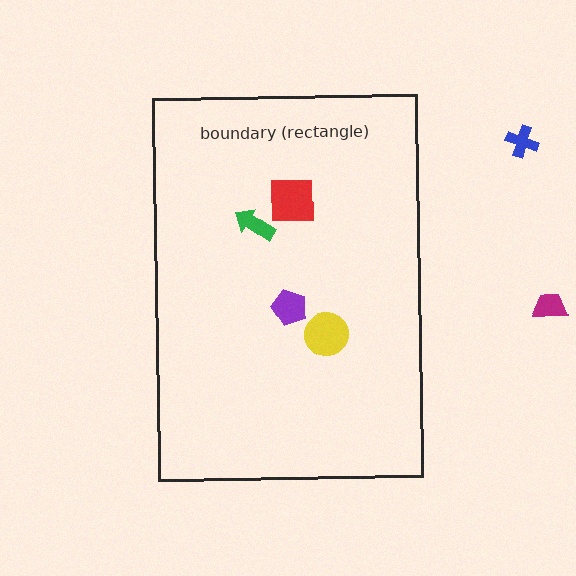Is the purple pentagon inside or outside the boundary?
Inside.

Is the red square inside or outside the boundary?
Inside.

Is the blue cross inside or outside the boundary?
Outside.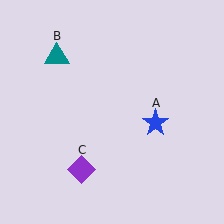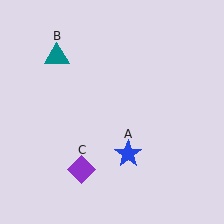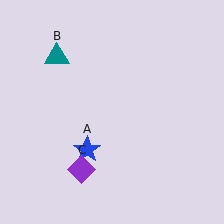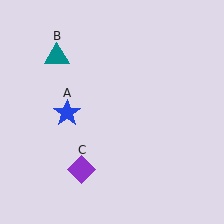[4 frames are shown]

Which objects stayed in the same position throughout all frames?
Teal triangle (object B) and purple diamond (object C) remained stationary.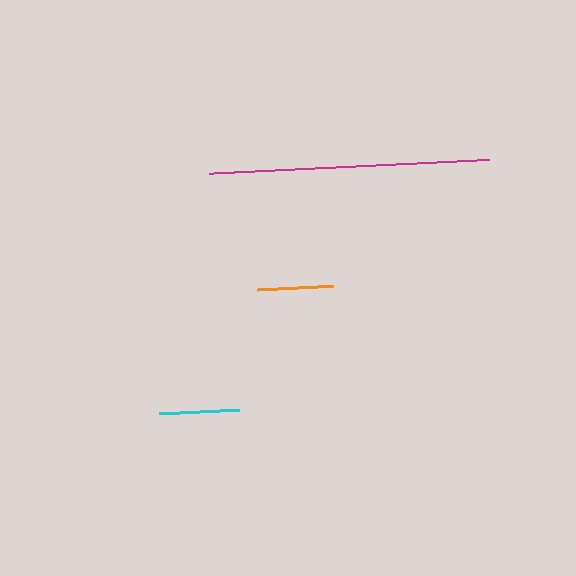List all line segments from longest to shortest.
From longest to shortest: magenta, cyan, orange.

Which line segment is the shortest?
The orange line is the shortest at approximately 75 pixels.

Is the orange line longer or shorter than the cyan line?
The cyan line is longer than the orange line.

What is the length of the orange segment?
The orange segment is approximately 75 pixels long.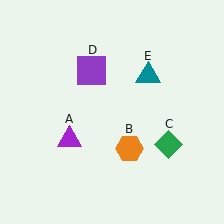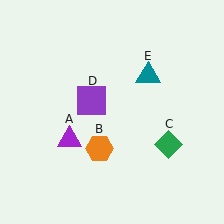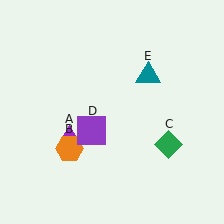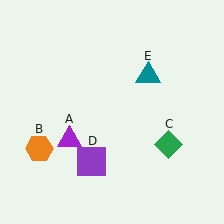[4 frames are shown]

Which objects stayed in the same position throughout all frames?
Purple triangle (object A) and green diamond (object C) and teal triangle (object E) remained stationary.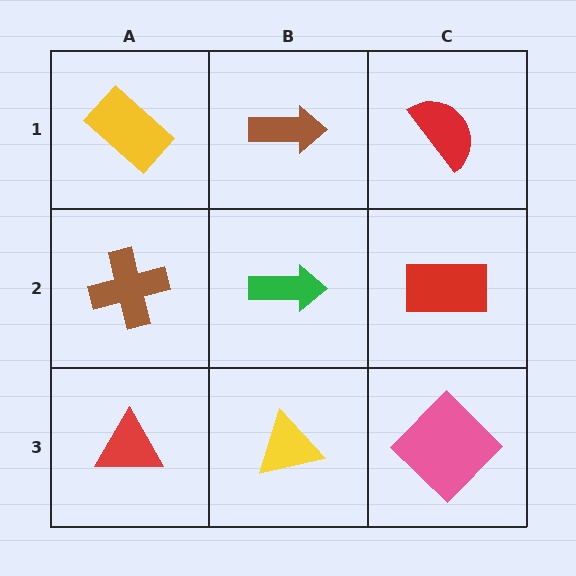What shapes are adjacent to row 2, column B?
A brown arrow (row 1, column B), a yellow triangle (row 3, column B), a brown cross (row 2, column A), a red rectangle (row 2, column C).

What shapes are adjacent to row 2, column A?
A yellow rectangle (row 1, column A), a red triangle (row 3, column A), a green arrow (row 2, column B).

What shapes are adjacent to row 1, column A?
A brown cross (row 2, column A), a brown arrow (row 1, column B).